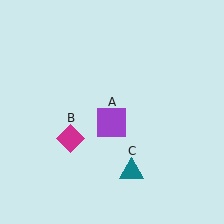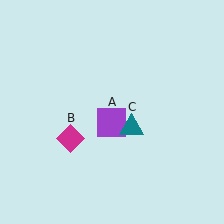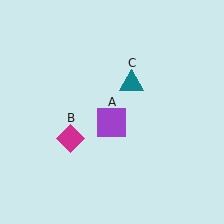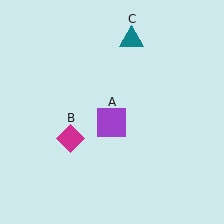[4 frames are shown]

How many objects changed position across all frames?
1 object changed position: teal triangle (object C).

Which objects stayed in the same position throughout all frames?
Purple square (object A) and magenta diamond (object B) remained stationary.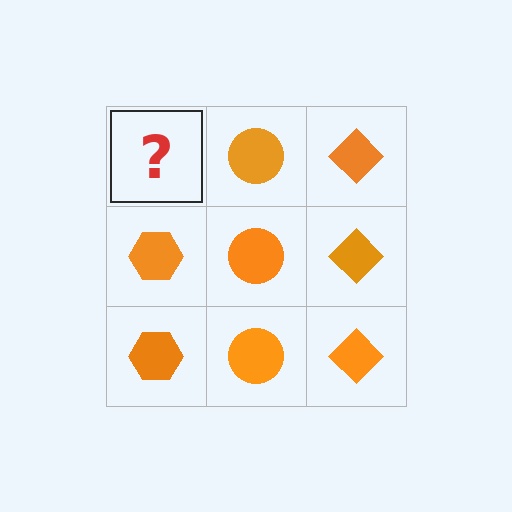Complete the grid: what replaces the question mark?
The question mark should be replaced with an orange hexagon.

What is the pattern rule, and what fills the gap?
The rule is that each column has a consistent shape. The gap should be filled with an orange hexagon.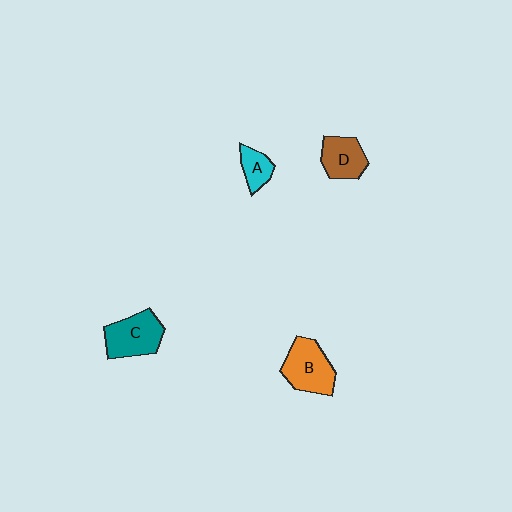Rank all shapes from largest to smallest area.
From largest to smallest: B (orange), C (teal), D (brown), A (cyan).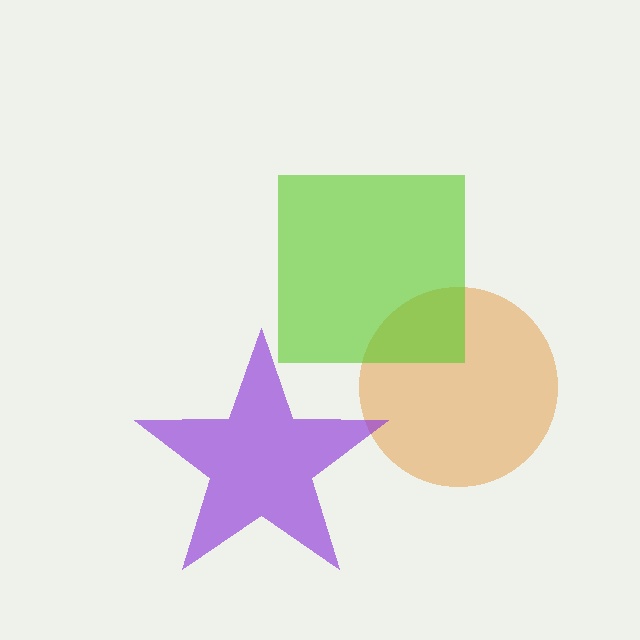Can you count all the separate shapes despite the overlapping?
Yes, there are 3 separate shapes.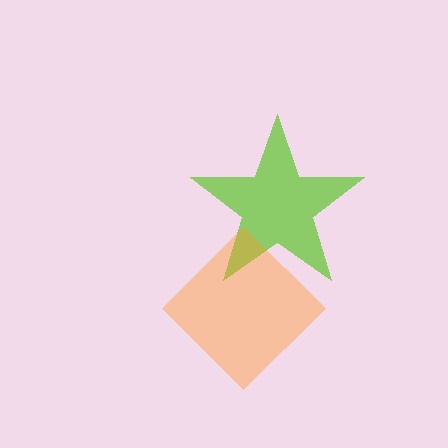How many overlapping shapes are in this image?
There are 2 overlapping shapes in the image.